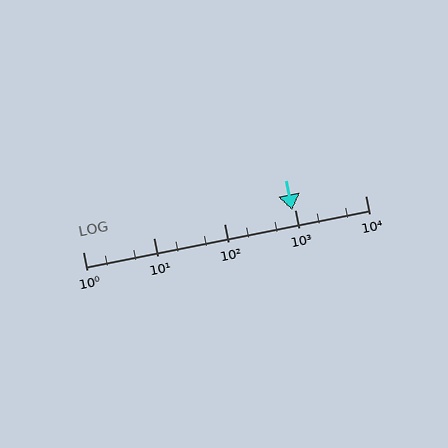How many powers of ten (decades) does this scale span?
The scale spans 4 decades, from 1 to 10000.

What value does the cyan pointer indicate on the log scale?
The pointer indicates approximately 920.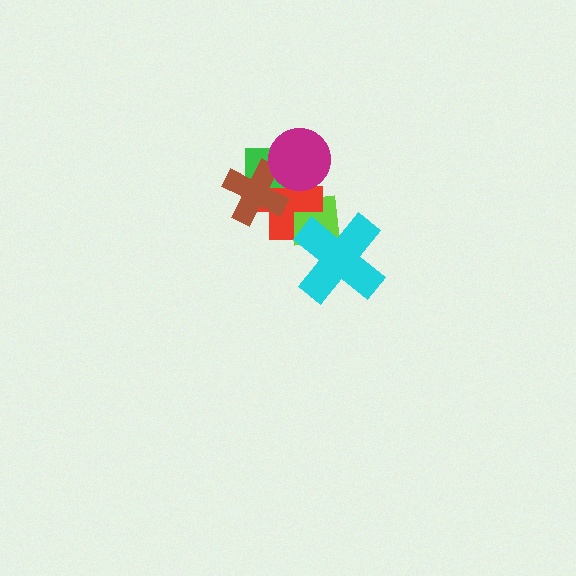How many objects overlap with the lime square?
2 objects overlap with the lime square.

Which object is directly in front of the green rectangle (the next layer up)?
The brown cross is directly in front of the green rectangle.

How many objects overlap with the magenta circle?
3 objects overlap with the magenta circle.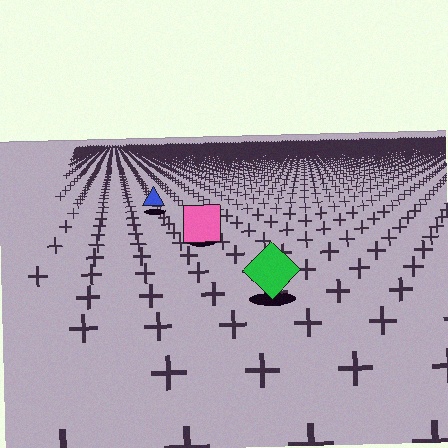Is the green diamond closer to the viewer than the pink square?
Yes. The green diamond is closer — you can tell from the texture gradient: the ground texture is coarser near it.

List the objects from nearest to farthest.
From nearest to farthest: the green diamond, the pink square, the blue triangle.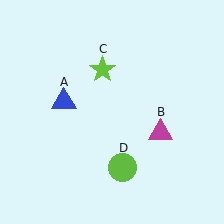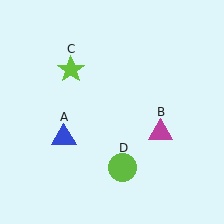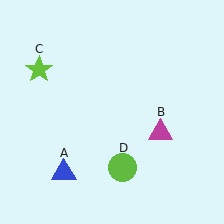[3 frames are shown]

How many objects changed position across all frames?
2 objects changed position: blue triangle (object A), lime star (object C).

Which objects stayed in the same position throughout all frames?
Magenta triangle (object B) and lime circle (object D) remained stationary.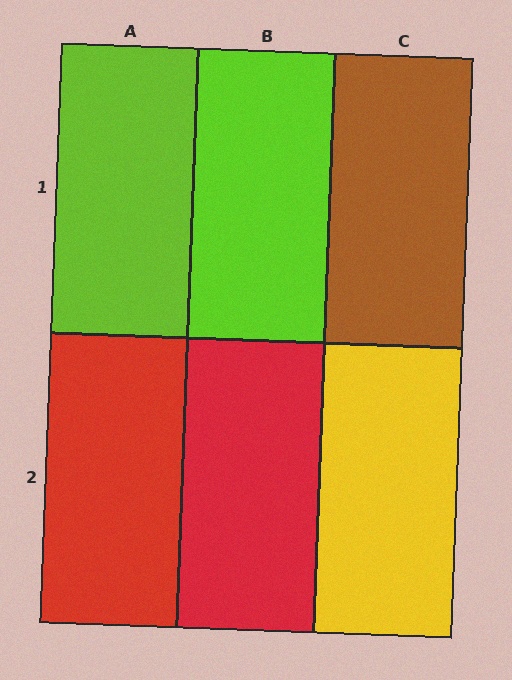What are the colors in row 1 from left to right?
Lime, lime, brown.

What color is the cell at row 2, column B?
Red.